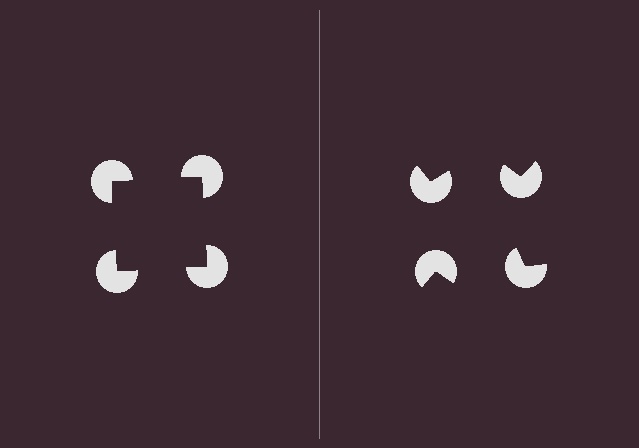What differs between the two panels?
The pac-man discs are positioned identically on both sides; only the wedge orientations differ. On the left they align to a square; on the right they are misaligned.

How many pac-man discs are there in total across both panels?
8 — 4 on each side.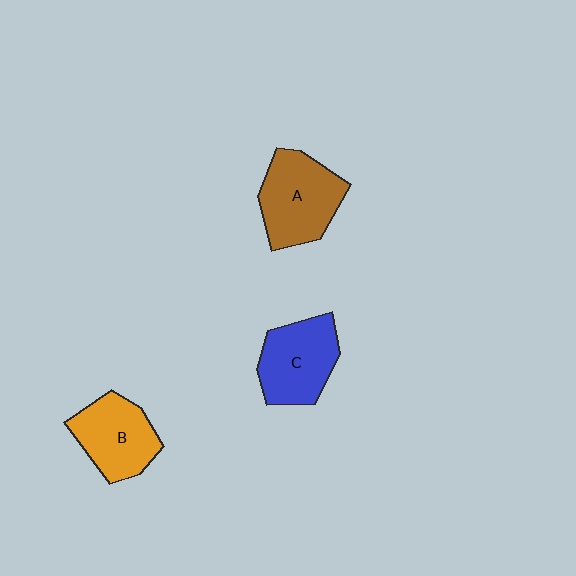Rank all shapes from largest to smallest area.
From largest to smallest: A (brown), C (blue), B (orange).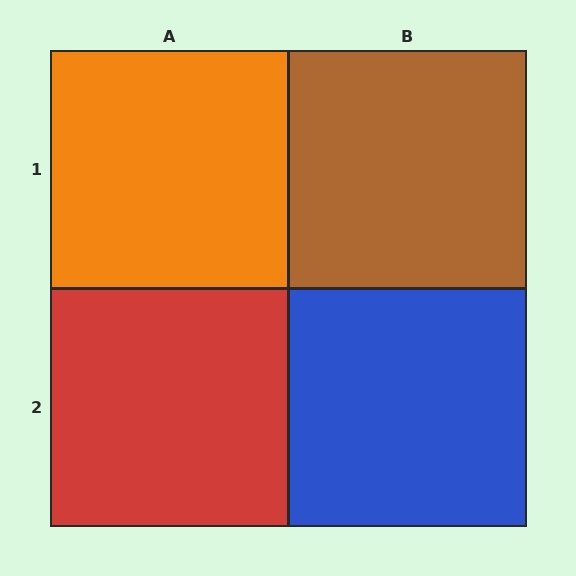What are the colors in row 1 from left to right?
Orange, brown.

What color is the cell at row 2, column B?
Blue.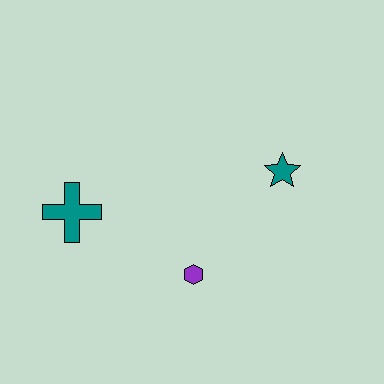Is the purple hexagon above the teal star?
No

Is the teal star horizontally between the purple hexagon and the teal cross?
No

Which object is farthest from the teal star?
The teal cross is farthest from the teal star.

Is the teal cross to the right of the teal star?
No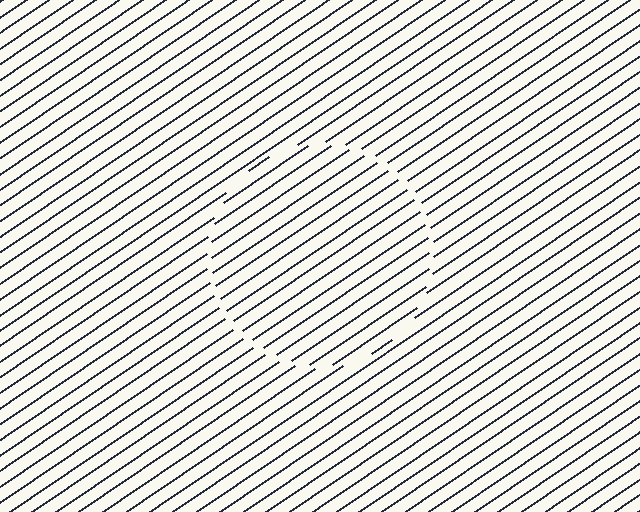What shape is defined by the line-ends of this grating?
An illusory circle. The interior of the shape contains the same grating, shifted by half a period — the contour is defined by the phase discontinuity where line-ends from the inner and outer gratings abut.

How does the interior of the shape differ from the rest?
The interior of the shape contains the same grating, shifted by half a period — the contour is defined by the phase discontinuity where line-ends from the inner and outer gratings abut.